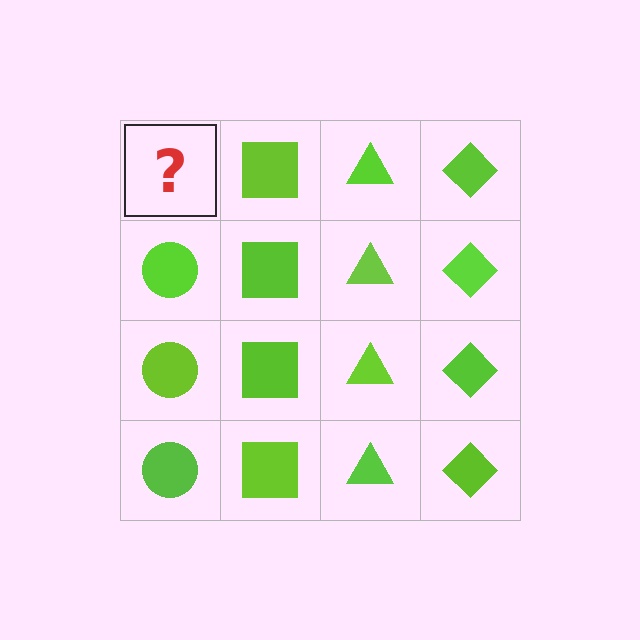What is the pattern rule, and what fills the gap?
The rule is that each column has a consistent shape. The gap should be filled with a lime circle.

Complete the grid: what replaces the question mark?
The question mark should be replaced with a lime circle.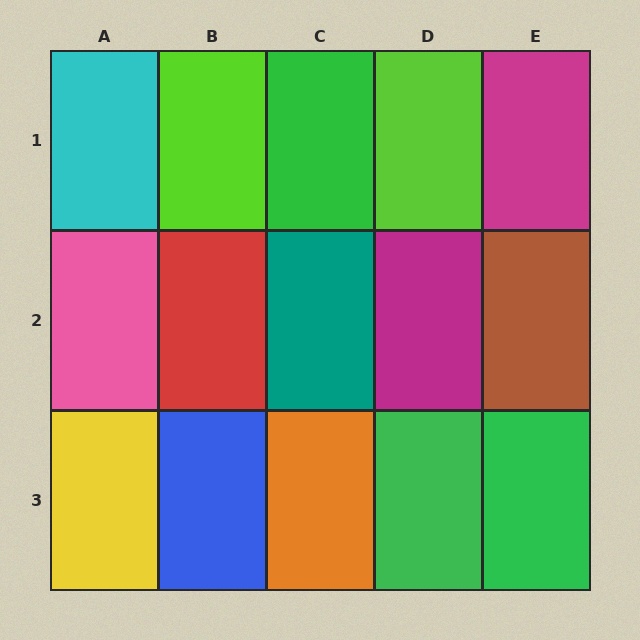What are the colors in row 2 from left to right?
Pink, red, teal, magenta, brown.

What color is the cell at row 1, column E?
Magenta.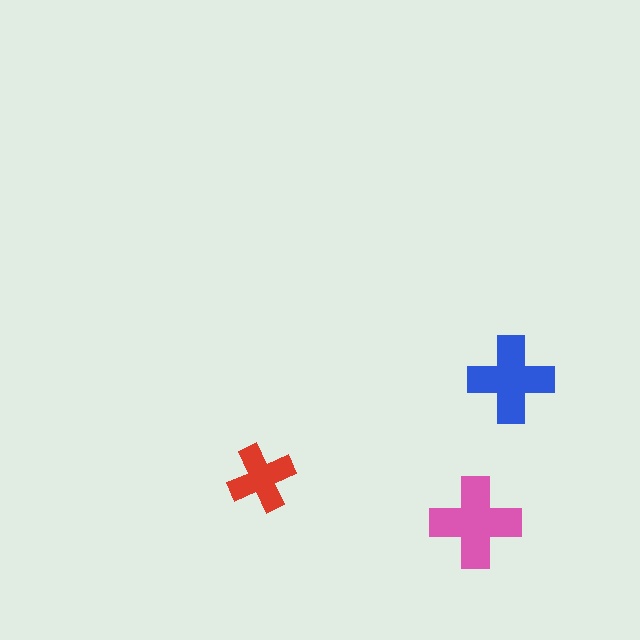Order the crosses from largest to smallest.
the pink one, the blue one, the red one.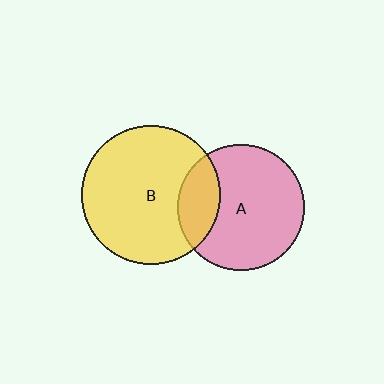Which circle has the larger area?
Circle B (yellow).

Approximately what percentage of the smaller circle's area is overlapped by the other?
Approximately 20%.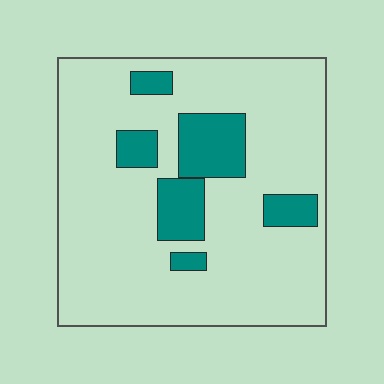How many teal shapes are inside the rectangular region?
6.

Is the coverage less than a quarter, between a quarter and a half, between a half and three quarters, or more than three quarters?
Less than a quarter.